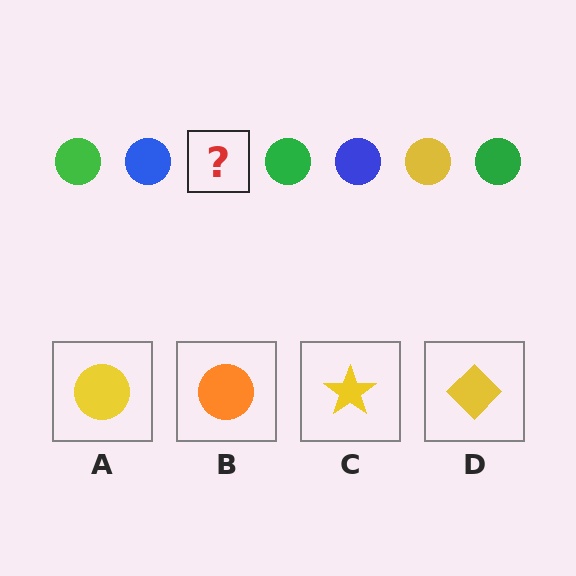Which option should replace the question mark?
Option A.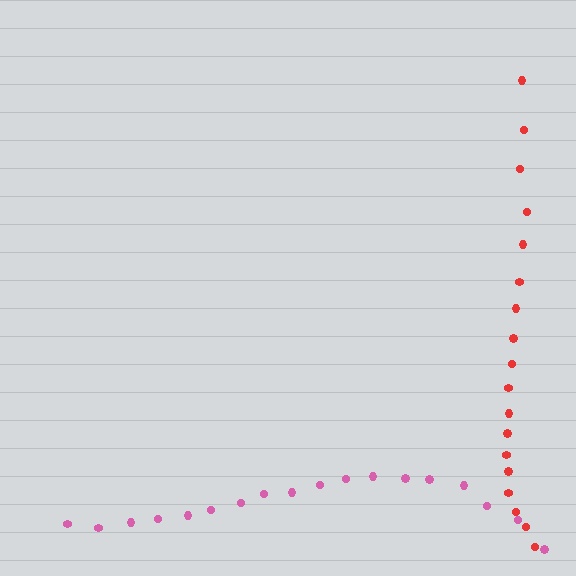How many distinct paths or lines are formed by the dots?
There are 2 distinct paths.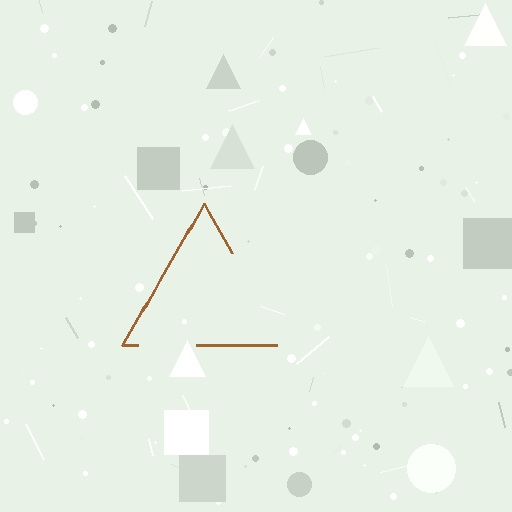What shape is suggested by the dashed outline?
The dashed outline suggests a triangle.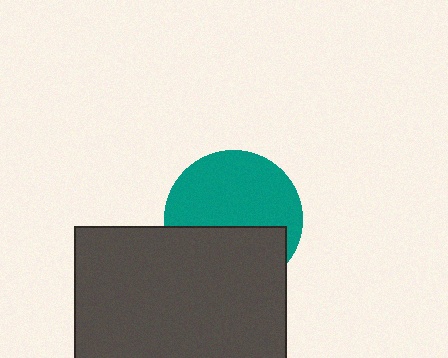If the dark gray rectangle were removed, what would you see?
You would see the complete teal circle.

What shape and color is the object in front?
The object in front is a dark gray rectangle.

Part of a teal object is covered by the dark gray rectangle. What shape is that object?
It is a circle.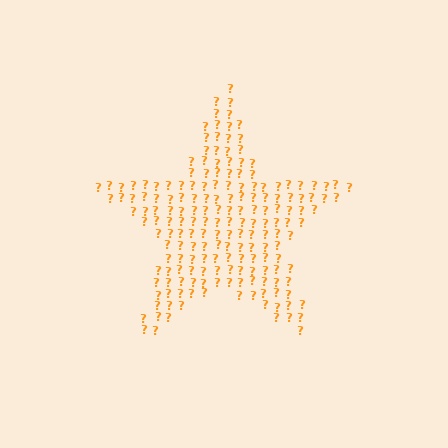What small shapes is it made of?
It is made of small question marks.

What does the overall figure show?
The overall figure shows a star.